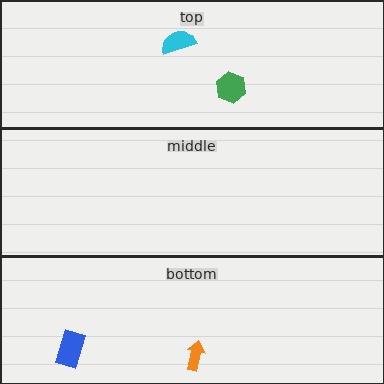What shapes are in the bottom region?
The blue rectangle, the orange arrow.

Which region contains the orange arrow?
The bottom region.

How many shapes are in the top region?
2.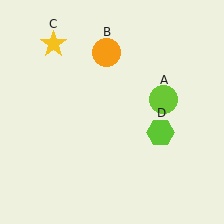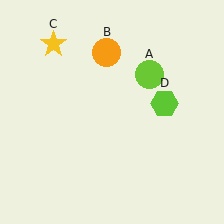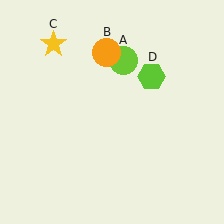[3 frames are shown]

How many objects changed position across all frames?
2 objects changed position: lime circle (object A), lime hexagon (object D).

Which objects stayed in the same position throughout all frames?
Orange circle (object B) and yellow star (object C) remained stationary.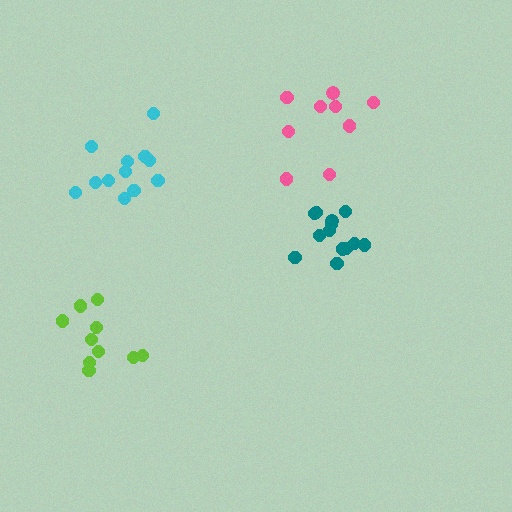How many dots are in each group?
Group 1: 13 dots, Group 2: 12 dots, Group 3: 9 dots, Group 4: 10 dots (44 total).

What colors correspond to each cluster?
The clusters are colored: teal, cyan, pink, lime.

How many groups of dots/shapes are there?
There are 4 groups.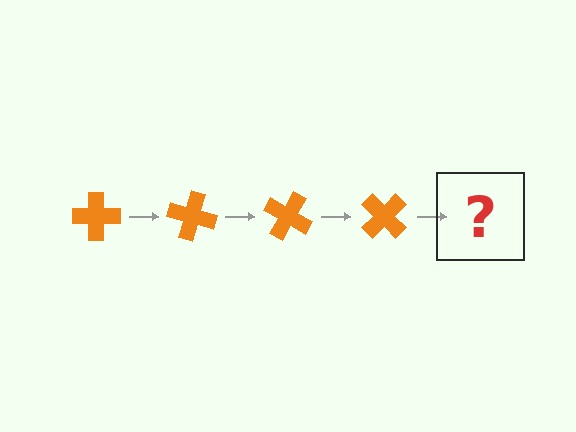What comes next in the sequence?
The next element should be an orange cross rotated 60 degrees.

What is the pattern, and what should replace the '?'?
The pattern is that the cross rotates 15 degrees each step. The '?' should be an orange cross rotated 60 degrees.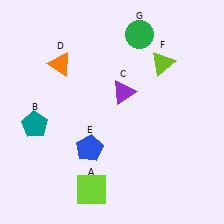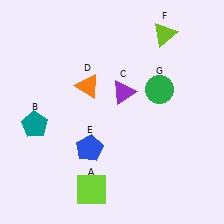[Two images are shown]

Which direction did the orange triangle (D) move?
The orange triangle (D) moved right.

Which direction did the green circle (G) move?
The green circle (G) moved down.